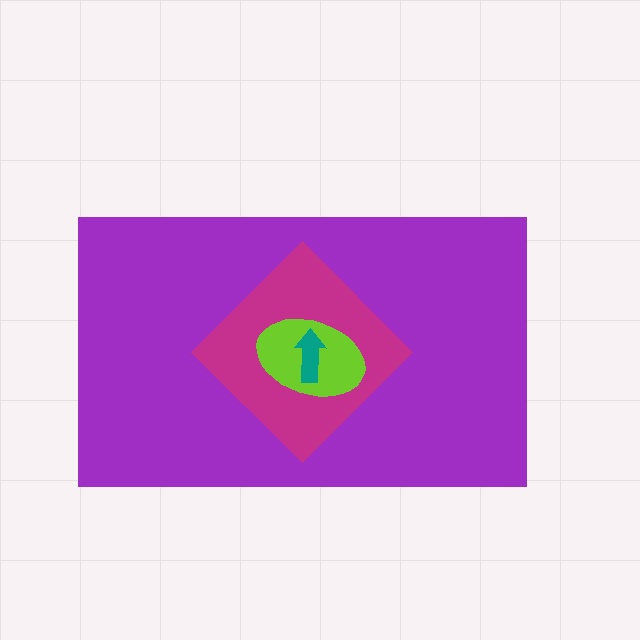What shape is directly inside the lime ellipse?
The teal arrow.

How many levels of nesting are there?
4.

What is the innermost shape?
The teal arrow.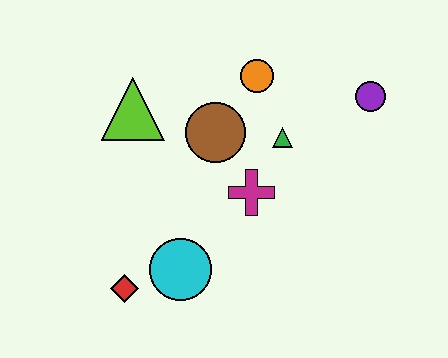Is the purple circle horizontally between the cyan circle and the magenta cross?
No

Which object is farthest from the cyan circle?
The purple circle is farthest from the cyan circle.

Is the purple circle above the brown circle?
Yes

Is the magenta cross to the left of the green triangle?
Yes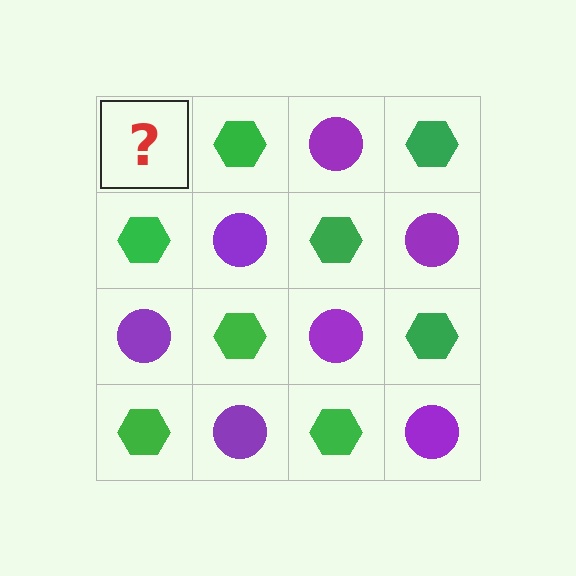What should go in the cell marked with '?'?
The missing cell should contain a purple circle.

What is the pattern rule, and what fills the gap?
The rule is that it alternates purple circle and green hexagon in a checkerboard pattern. The gap should be filled with a purple circle.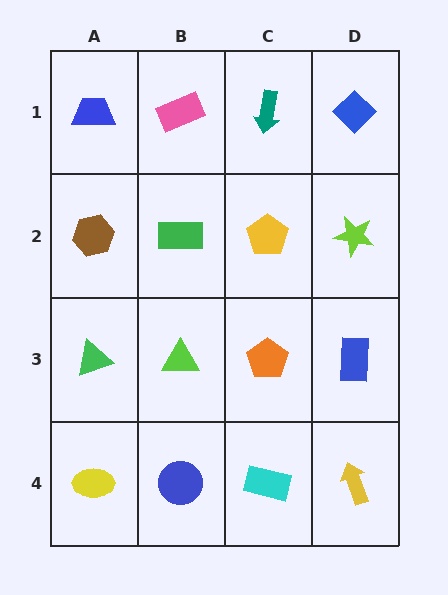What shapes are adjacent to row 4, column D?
A blue rectangle (row 3, column D), a cyan rectangle (row 4, column C).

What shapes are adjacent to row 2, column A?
A blue trapezoid (row 1, column A), a green triangle (row 3, column A), a green rectangle (row 2, column B).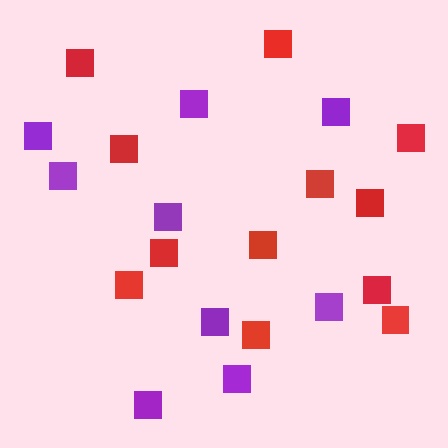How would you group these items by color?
There are 2 groups: one group of red squares (12) and one group of purple squares (9).